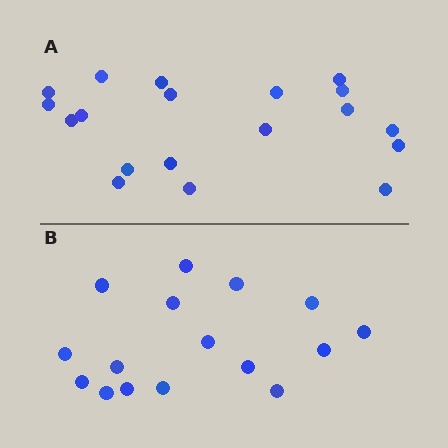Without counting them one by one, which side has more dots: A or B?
Region A (the top region) has more dots.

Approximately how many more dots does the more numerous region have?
Region A has just a few more — roughly 2 or 3 more dots than region B.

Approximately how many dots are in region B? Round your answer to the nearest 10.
About 20 dots. (The exact count is 16, which rounds to 20.)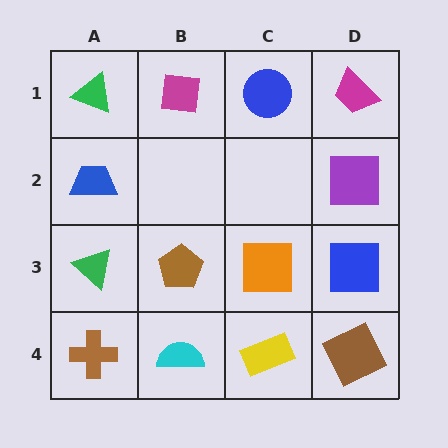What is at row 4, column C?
A yellow rectangle.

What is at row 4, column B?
A cyan semicircle.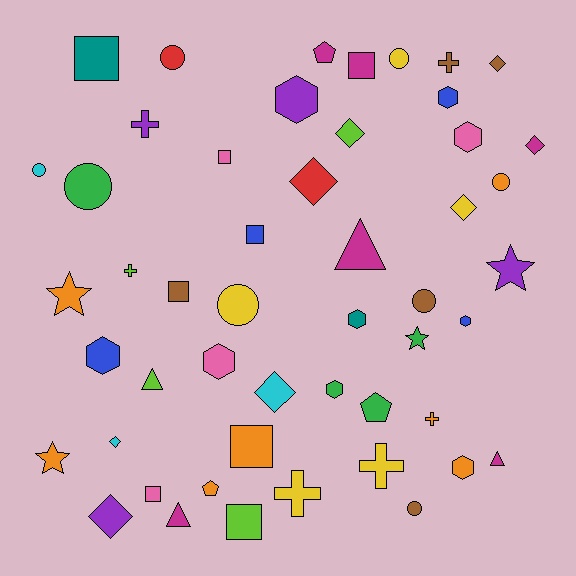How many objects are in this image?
There are 50 objects.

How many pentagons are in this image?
There are 3 pentagons.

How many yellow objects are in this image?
There are 5 yellow objects.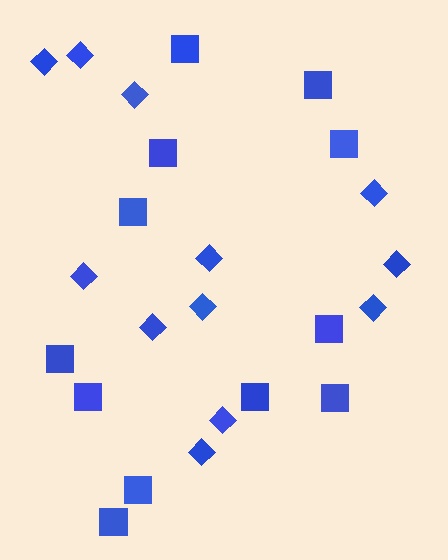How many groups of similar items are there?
There are 2 groups: one group of squares (12) and one group of diamonds (12).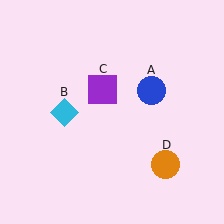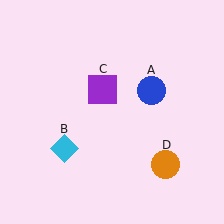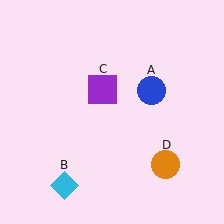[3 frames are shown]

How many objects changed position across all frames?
1 object changed position: cyan diamond (object B).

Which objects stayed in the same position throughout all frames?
Blue circle (object A) and purple square (object C) and orange circle (object D) remained stationary.